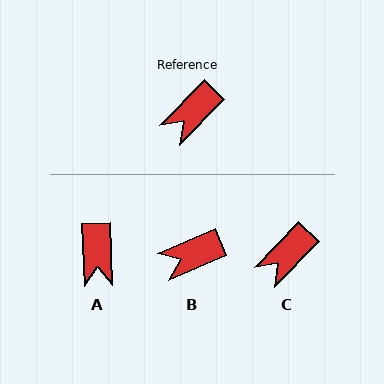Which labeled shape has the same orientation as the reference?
C.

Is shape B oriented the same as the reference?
No, it is off by about 22 degrees.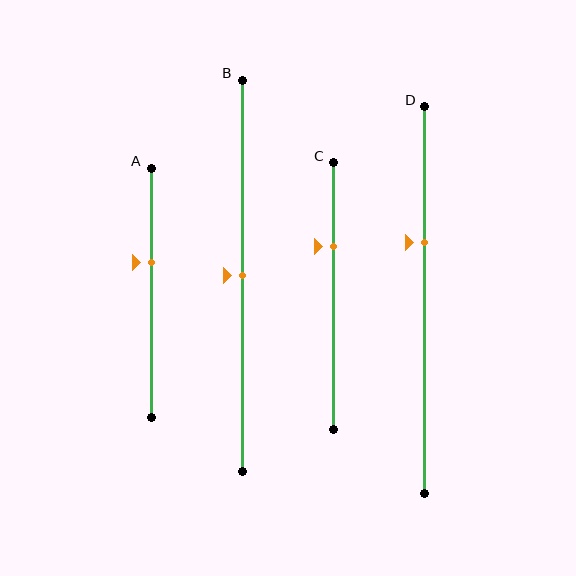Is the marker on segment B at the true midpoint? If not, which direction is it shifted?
Yes, the marker on segment B is at the true midpoint.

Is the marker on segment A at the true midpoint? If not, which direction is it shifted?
No, the marker on segment A is shifted upward by about 12% of the segment length.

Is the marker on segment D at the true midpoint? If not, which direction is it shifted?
No, the marker on segment D is shifted upward by about 15% of the segment length.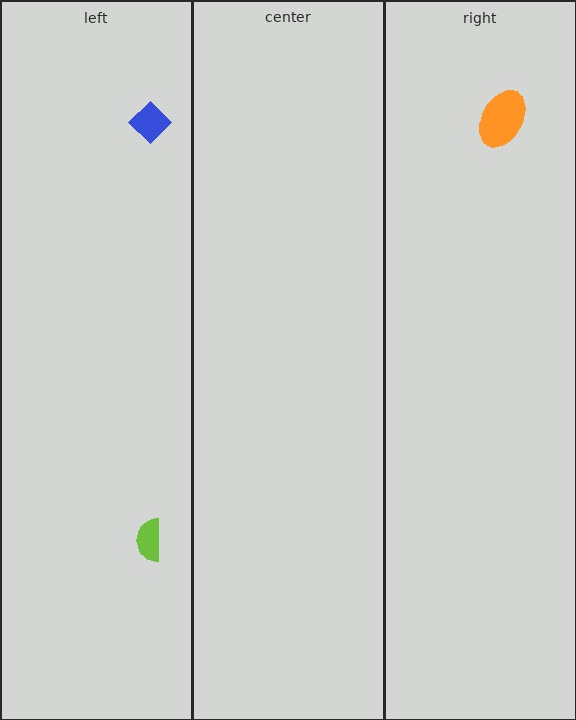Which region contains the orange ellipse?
The right region.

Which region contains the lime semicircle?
The left region.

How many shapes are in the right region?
1.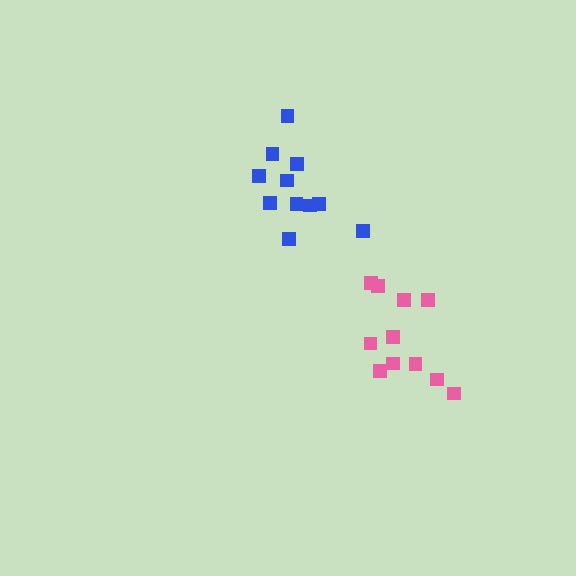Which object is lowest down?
The pink cluster is bottommost.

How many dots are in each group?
Group 1: 11 dots, Group 2: 11 dots (22 total).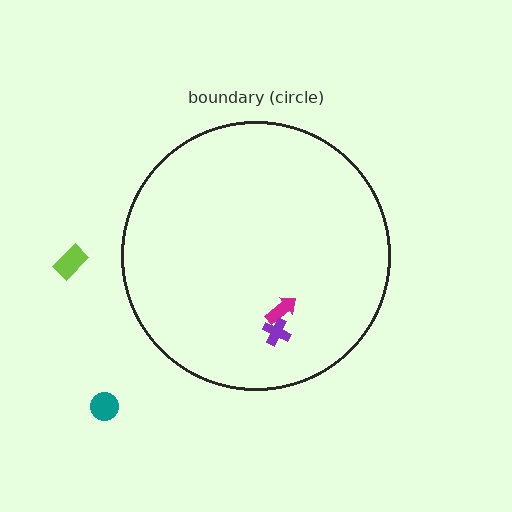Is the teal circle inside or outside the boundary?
Outside.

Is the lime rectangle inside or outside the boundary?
Outside.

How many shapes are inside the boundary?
2 inside, 2 outside.